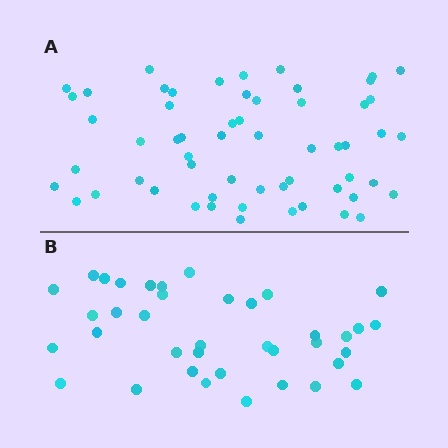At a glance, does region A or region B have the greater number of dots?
Region A (the top region) has more dots.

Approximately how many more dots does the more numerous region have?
Region A has approximately 20 more dots than region B.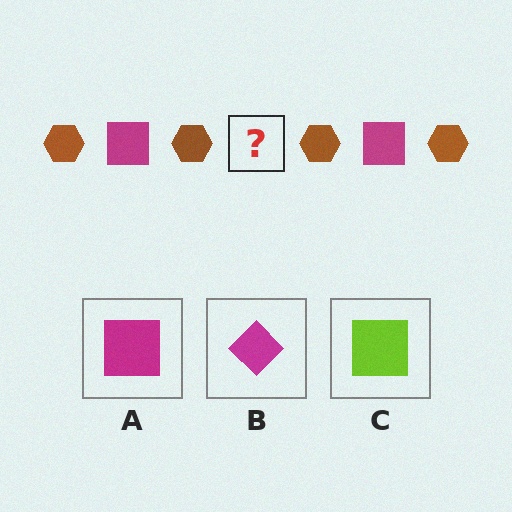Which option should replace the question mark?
Option A.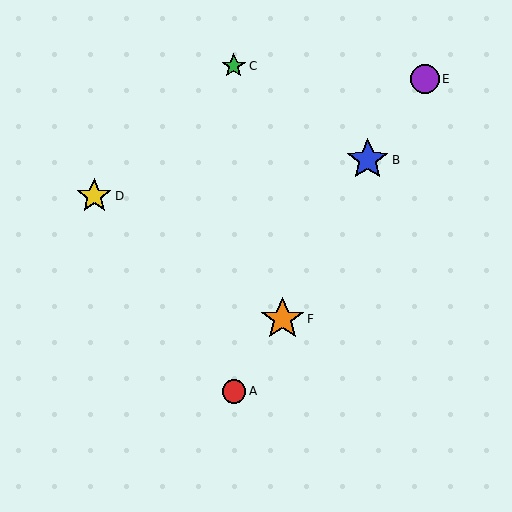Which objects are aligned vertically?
Objects A, C are aligned vertically.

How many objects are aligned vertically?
2 objects (A, C) are aligned vertically.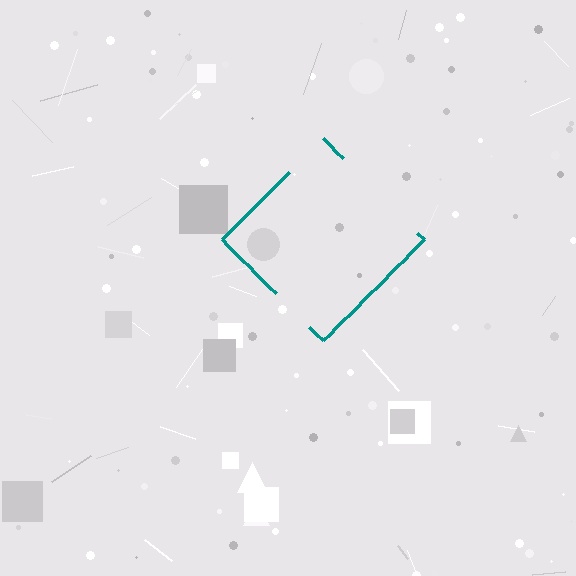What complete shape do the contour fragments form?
The contour fragments form a diamond.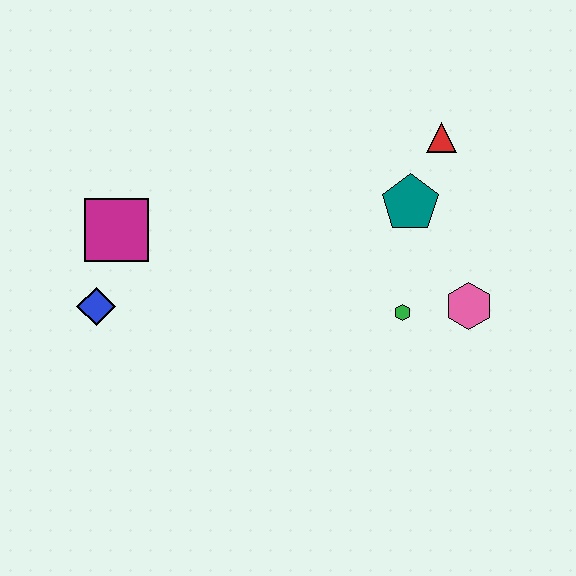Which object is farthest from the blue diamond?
The red triangle is farthest from the blue diamond.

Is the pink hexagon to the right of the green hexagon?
Yes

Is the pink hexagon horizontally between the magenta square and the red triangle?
No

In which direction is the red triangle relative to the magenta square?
The red triangle is to the right of the magenta square.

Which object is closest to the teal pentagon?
The red triangle is closest to the teal pentagon.